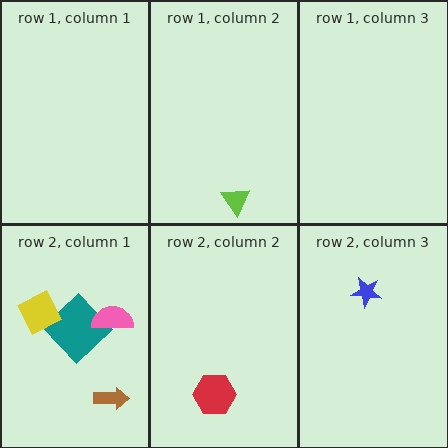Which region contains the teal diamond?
The row 2, column 1 region.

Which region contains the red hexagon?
The row 2, column 2 region.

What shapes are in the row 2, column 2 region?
The red hexagon.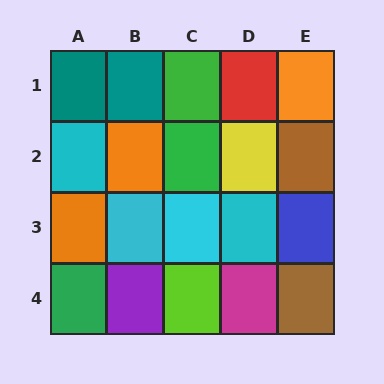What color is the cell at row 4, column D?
Magenta.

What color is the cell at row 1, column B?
Teal.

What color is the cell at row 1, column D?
Red.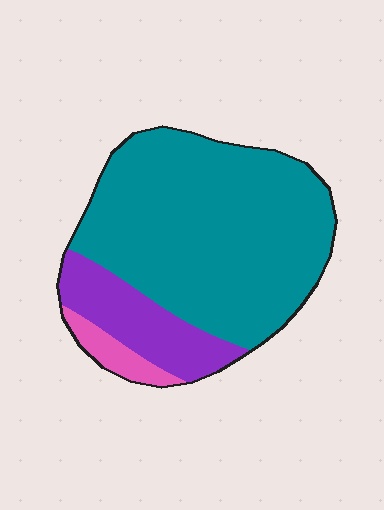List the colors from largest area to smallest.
From largest to smallest: teal, purple, pink.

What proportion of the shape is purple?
Purple takes up about one fifth (1/5) of the shape.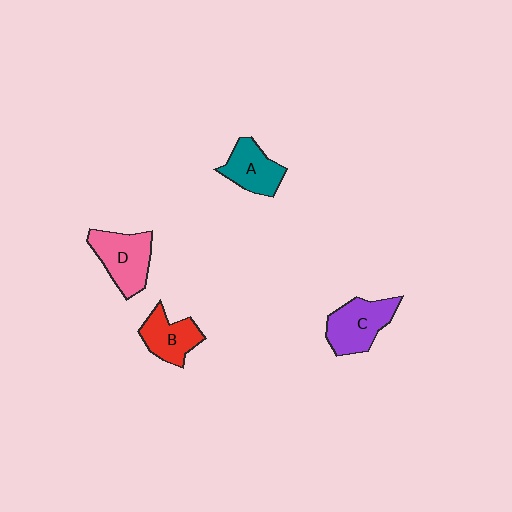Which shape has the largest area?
Shape C (purple).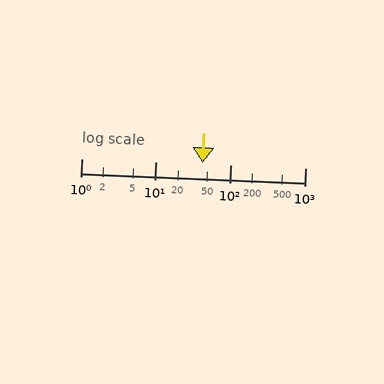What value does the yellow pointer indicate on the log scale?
The pointer indicates approximately 43.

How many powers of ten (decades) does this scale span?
The scale spans 3 decades, from 1 to 1000.